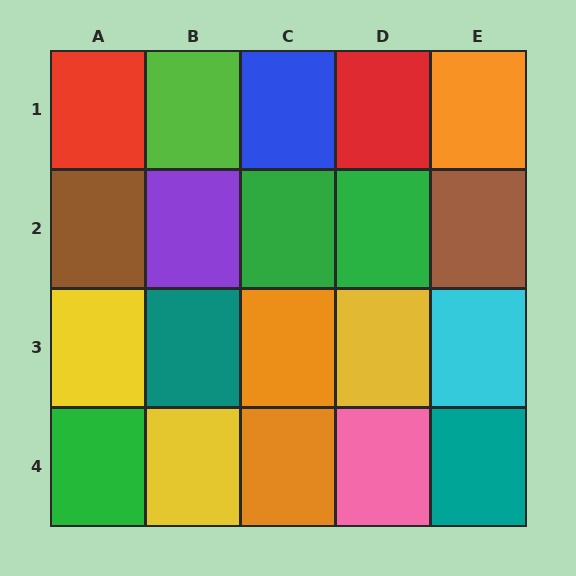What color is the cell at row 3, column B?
Teal.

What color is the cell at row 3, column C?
Orange.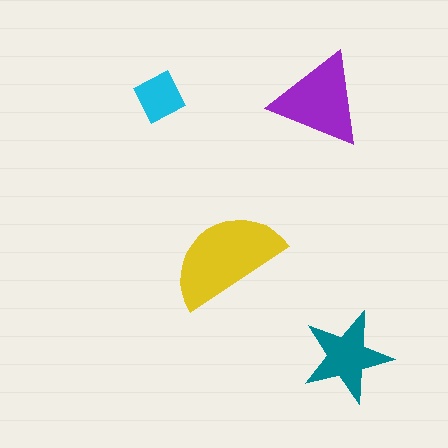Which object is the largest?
The yellow semicircle.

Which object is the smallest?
The cyan diamond.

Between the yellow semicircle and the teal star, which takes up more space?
The yellow semicircle.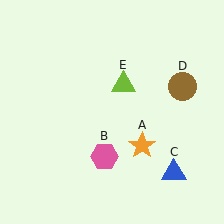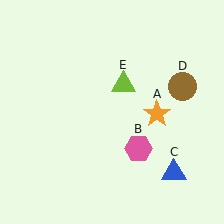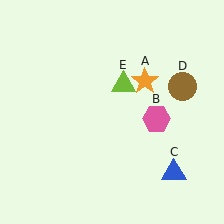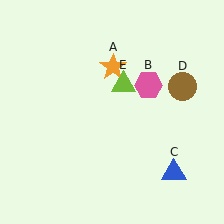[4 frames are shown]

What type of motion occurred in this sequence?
The orange star (object A), pink hexagon (object B) rotated counterclockwise around the center of the scene.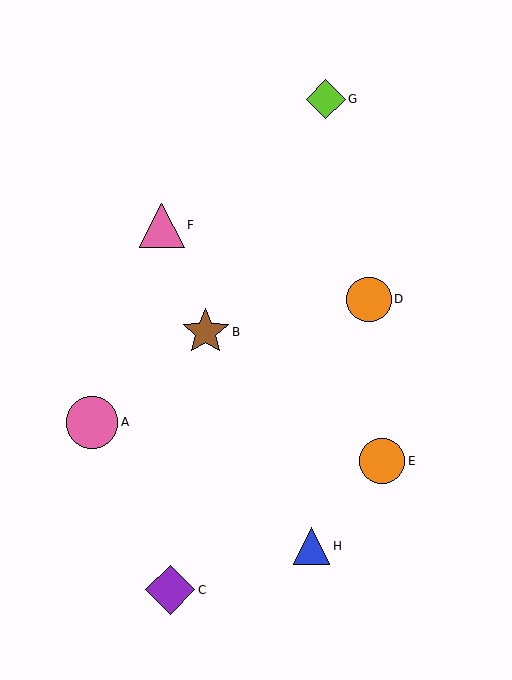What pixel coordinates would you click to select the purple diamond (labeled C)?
Click at (170, 590) to select the purple diamond C.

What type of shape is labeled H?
Shape H is a blue triangle.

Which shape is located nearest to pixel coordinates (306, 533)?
The blue triangle (labeled H) at (312, 546) is nearest to that location.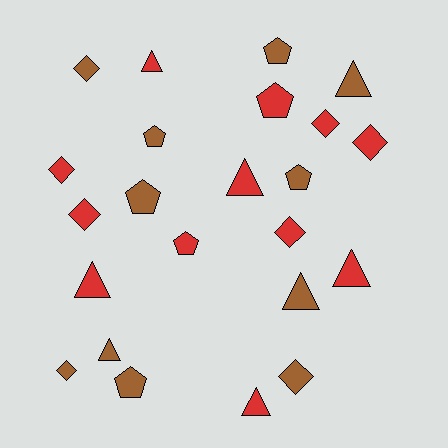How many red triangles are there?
There are 5 red triangles.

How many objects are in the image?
There are 23 objects.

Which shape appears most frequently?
Diamond, with 8 objects.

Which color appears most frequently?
Red, with 12 objects.